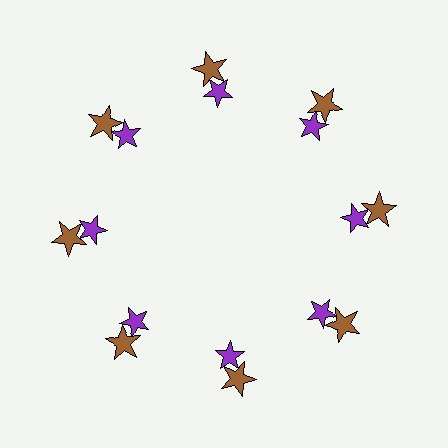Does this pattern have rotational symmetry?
Yes, this pattern has 8-fold rotational symmetry. It looks the same after rotating 45 degrees around the center.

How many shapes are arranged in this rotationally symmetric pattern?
There are 16 shapes, arranged in 8 groups of 2.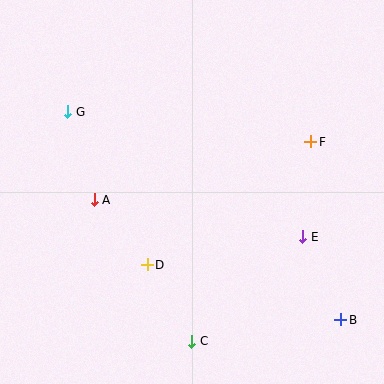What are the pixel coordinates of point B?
Point B is at (341, 320).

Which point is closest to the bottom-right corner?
Point B is closest to the bottom-right corner.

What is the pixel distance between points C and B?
The distance between C and B is 150 pixels.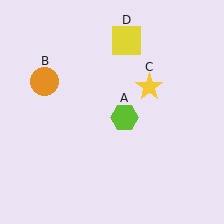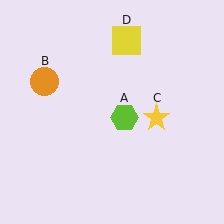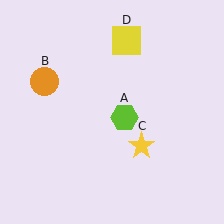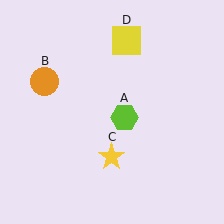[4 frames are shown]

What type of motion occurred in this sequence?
The yellow star (object C) rotated clockwise around the center of the scene.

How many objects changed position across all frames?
1 object changed position: yellow star (object C).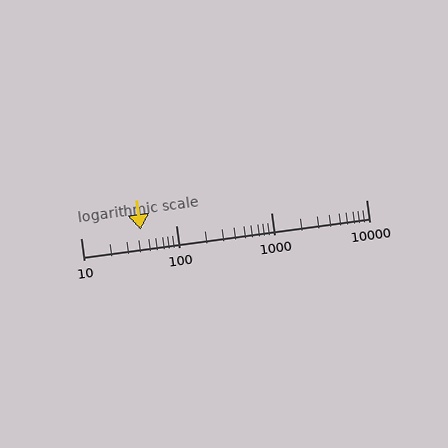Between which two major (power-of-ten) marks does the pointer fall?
The pointer is between 10 and 100.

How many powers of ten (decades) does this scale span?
The scale spans 3 decades, from 10 to 10000.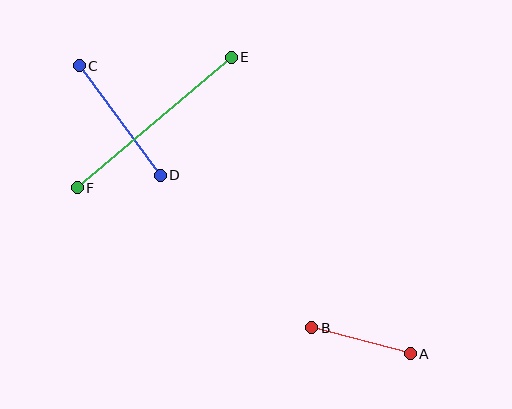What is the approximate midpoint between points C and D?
The midpoint is at approximately (120, 120) pixels.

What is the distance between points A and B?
The distance is approximately 102 pixels.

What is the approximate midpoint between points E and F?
The midpoint is at approximately (154, 122) pixels.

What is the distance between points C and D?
The distance is approximately 136 pixels.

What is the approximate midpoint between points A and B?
The midpoint is at approximately (361, 341) pixels.